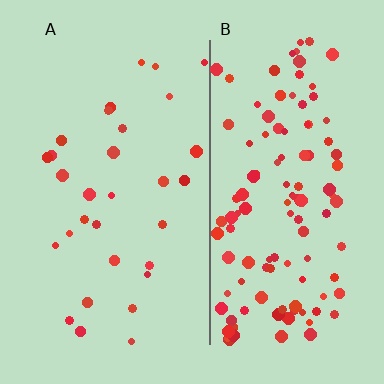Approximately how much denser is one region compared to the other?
Approximately 3.9× — region B over region A.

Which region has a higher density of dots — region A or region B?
B (the right).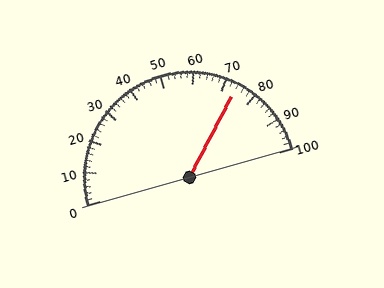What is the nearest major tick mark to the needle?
The nearest major tick mark is 70.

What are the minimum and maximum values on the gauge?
The gauge ranges from 0 to 100.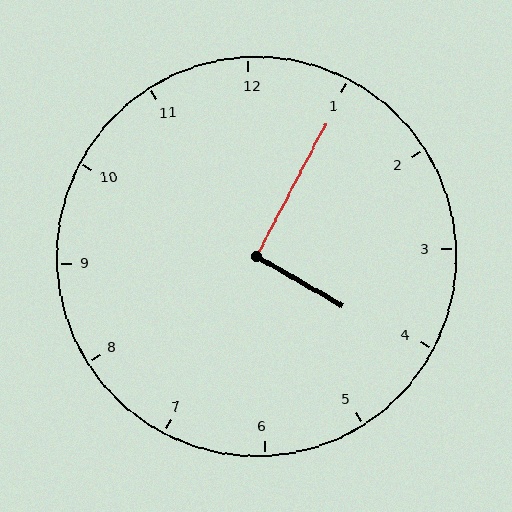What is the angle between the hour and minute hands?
Approximately 92 degrees.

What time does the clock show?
4:05.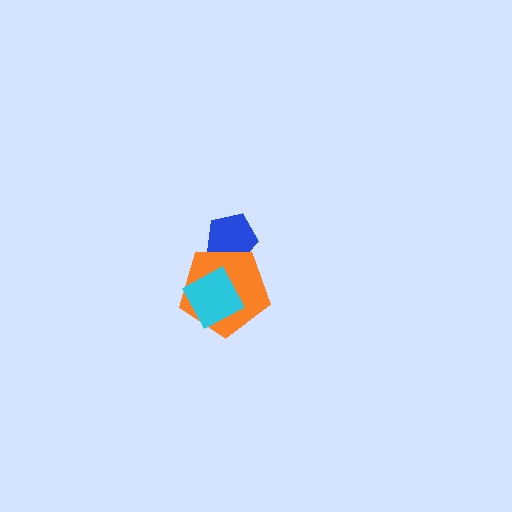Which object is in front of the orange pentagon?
The cyan diamond is in front of the orange pentagon.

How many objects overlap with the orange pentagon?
2 objects overlap with the orange pentagon.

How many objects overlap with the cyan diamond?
1 object overlaps with the cyan diamond.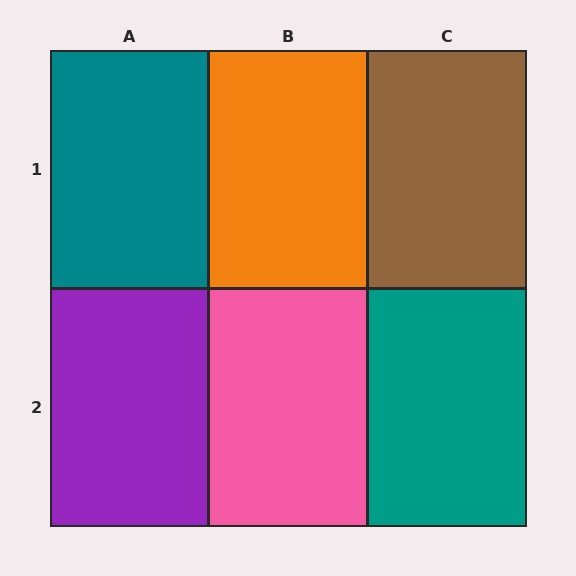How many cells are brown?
1 cell is brown.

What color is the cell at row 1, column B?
Orange.